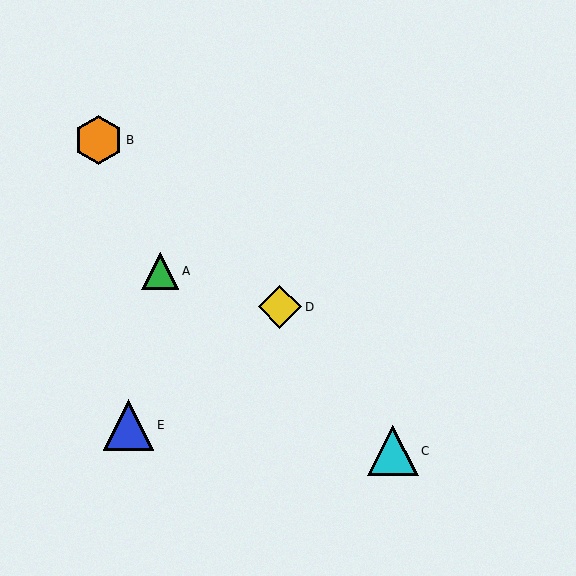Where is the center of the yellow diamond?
The center of the yellow diamond is at (280, 307).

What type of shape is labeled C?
Shape C is a cyan triangle.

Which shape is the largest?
The cyan triangle (labeled C) is the largest.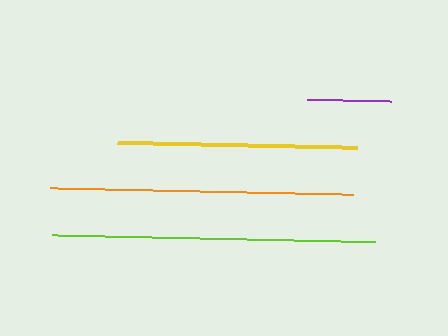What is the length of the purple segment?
The purple segment is approximately 84 pixels long.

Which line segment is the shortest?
The purple line is the shortest at approximately 84 pixels.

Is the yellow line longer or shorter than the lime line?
The lime line is longer than the yellow line.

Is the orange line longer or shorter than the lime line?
The lime line is longer than the orange line.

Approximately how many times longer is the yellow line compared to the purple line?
The yellow line is approximately 2.8 times the length of the purple line.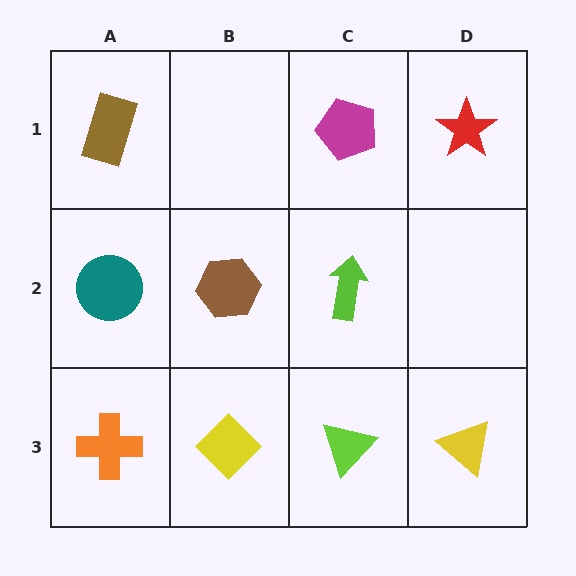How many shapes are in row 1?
3 shapes.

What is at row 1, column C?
A magenta pentagon.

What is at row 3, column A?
An orange cross.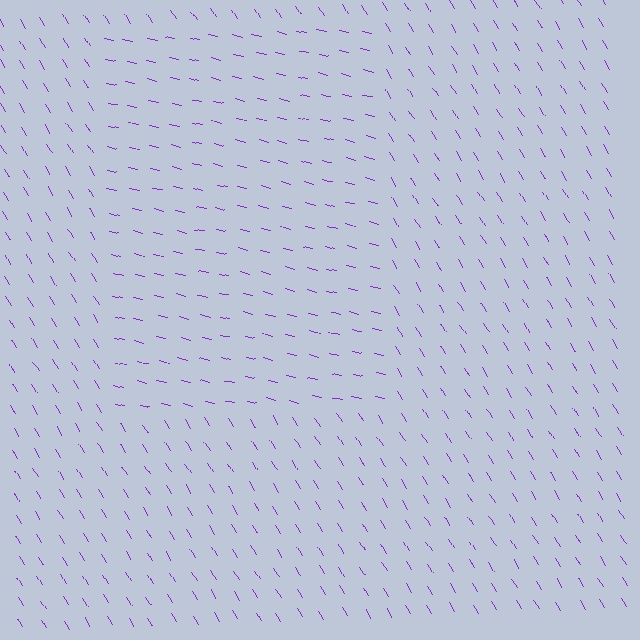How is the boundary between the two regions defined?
The boundary is defined purely by a change in line orientation (approximately 45 degrees difference). All lines are the same color and thickness.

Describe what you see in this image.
The image is filled with small purple line segments. A rectangle region in the image has lines oriented differently from the surrounding lines, creating a visible texture boundary.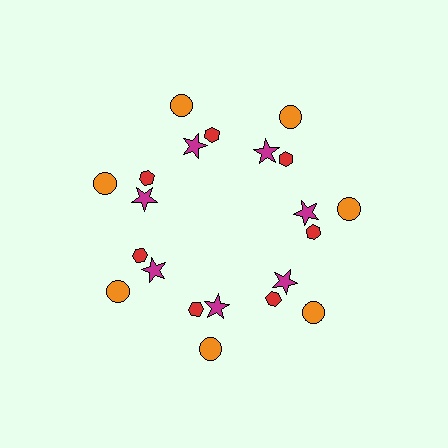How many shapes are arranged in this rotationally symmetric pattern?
There are 21 shapes, arranged in 7 groups of 3.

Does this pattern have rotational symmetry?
Yes, this pattern has 7-fold rotational symmetry. It looks the same after rotating 51 degrees around the center.